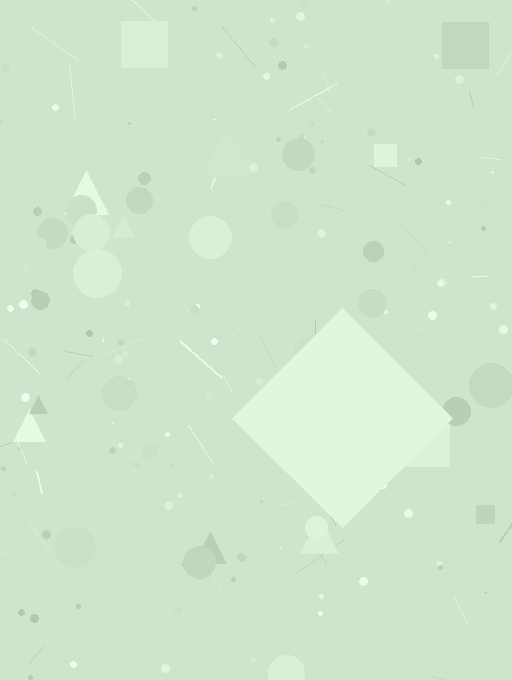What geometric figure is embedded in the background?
A diamond is embedded in the background.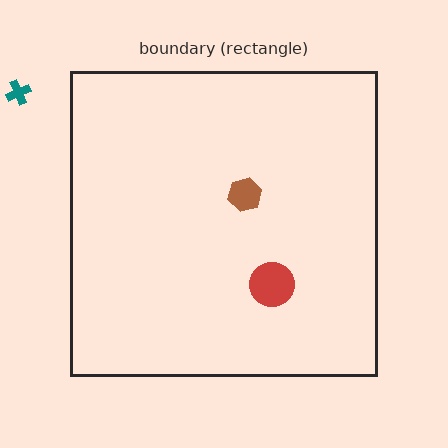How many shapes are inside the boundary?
2 inside, 1 outside.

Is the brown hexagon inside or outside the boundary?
Inside.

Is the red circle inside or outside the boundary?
Inside.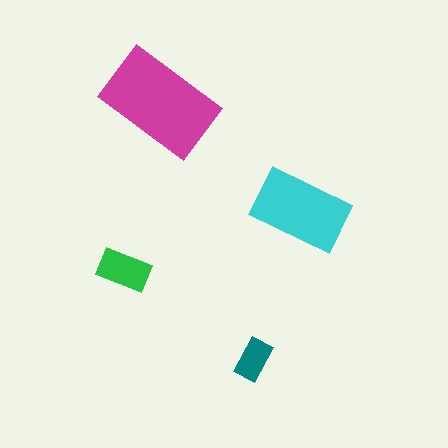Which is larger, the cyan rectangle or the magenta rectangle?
The magenta one.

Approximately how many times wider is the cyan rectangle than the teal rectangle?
About 2 times wider.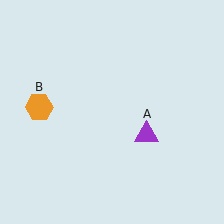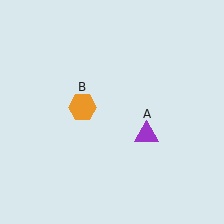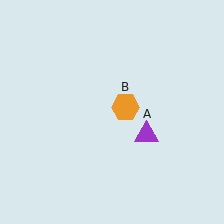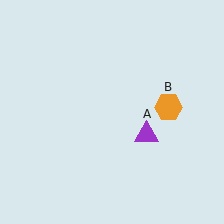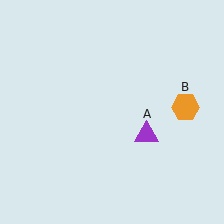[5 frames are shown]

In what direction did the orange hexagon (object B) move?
The orange hexagon (object B) moved right.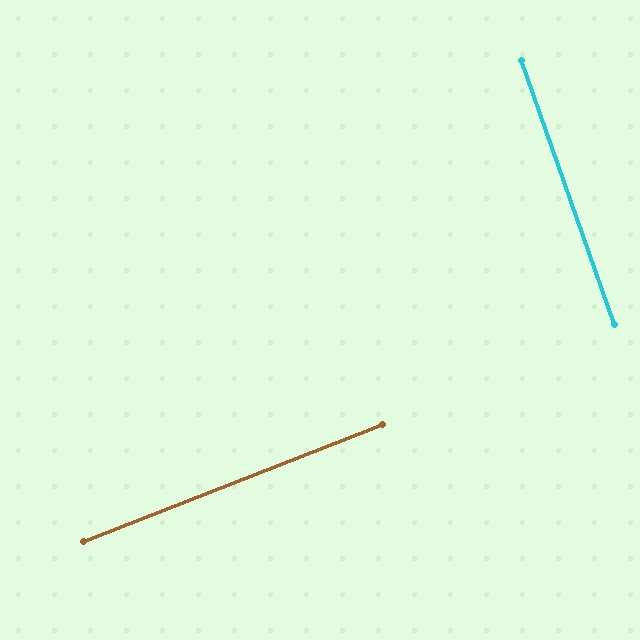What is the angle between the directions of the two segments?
Approximately 88 degrees.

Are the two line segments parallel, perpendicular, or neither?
Perpendicular — they meet at approximately 88°.